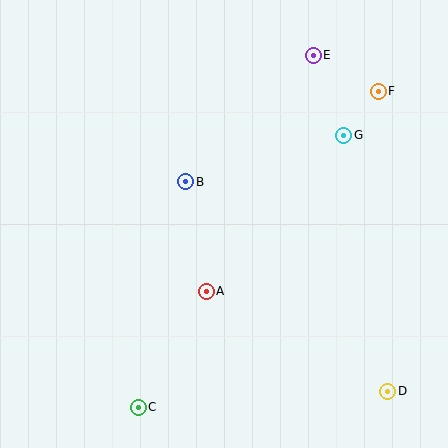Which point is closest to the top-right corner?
Point F is closest to the top-right corner.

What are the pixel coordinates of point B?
Point B is at (186, 182).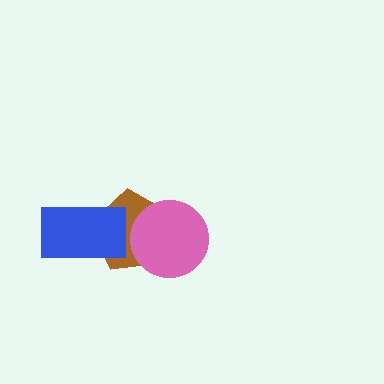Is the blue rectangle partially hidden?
No, no other shape covers it.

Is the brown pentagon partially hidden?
Yes, it is partially covered by another shape.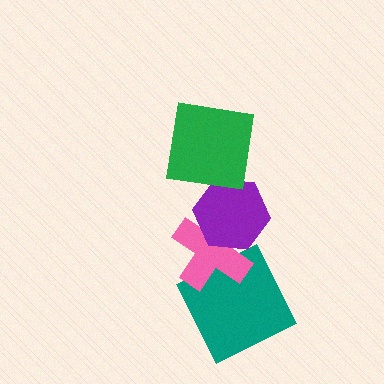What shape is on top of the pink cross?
The purple hexagon is on top of the pink cross.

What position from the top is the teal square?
The teal square is 4th from the top.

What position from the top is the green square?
The green square is 1st from the top.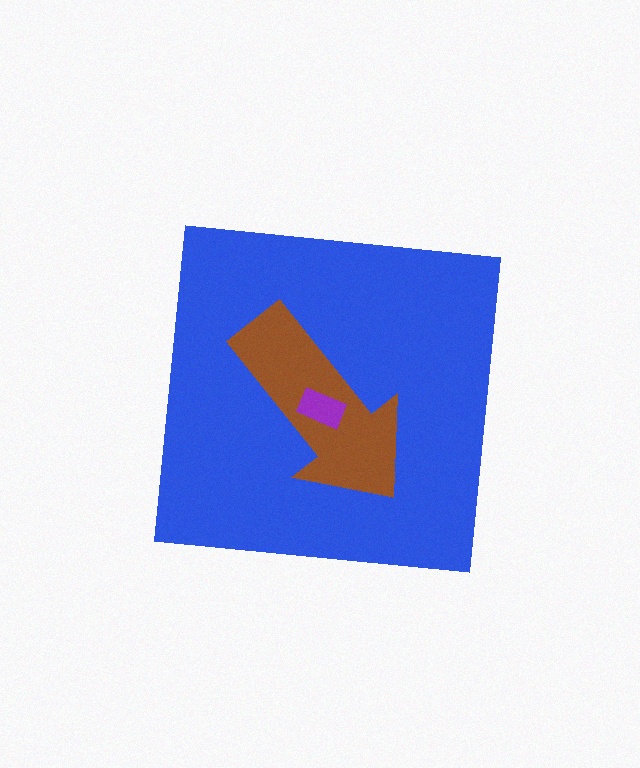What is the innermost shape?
The purple rectangle.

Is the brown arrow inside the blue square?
Yes.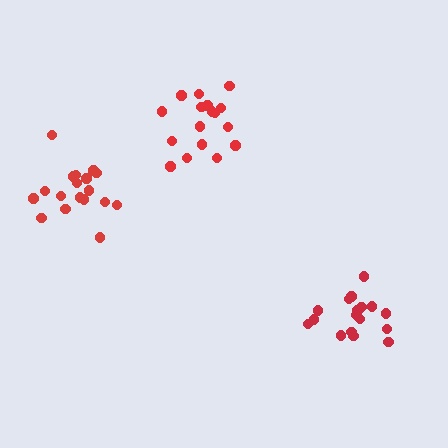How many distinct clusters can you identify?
There are 3 distinct clusters.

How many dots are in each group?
Group 1: 17 dots, Group 2: 17 dots, Group 3: 18 dots (52 total).